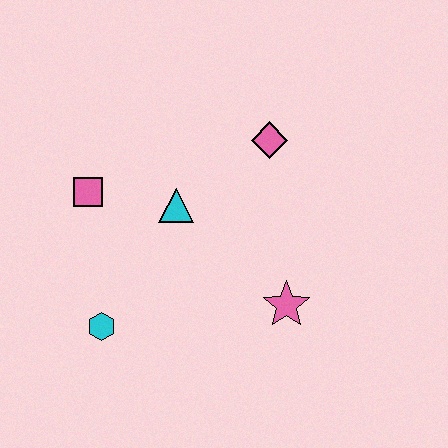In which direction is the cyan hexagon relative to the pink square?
The cyan hexagon is below the pink square.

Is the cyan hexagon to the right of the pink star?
No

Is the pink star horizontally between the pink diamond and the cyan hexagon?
No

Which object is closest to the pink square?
The cyan triangle is closest to the pink square.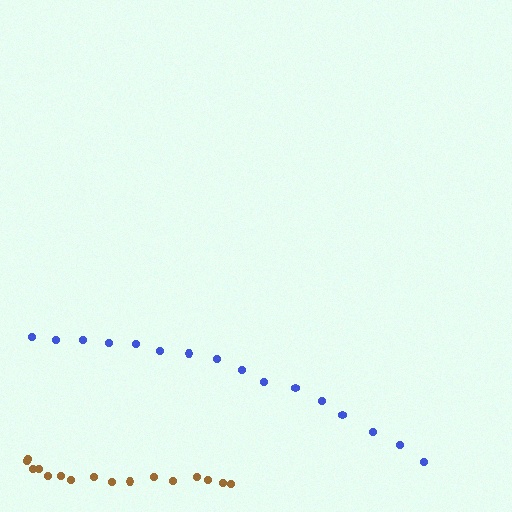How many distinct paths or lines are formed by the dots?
There are 2 distinct paths.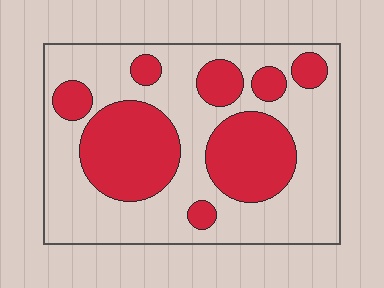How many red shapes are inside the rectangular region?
8.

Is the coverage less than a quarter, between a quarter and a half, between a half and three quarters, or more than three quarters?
Between a quarter and a half.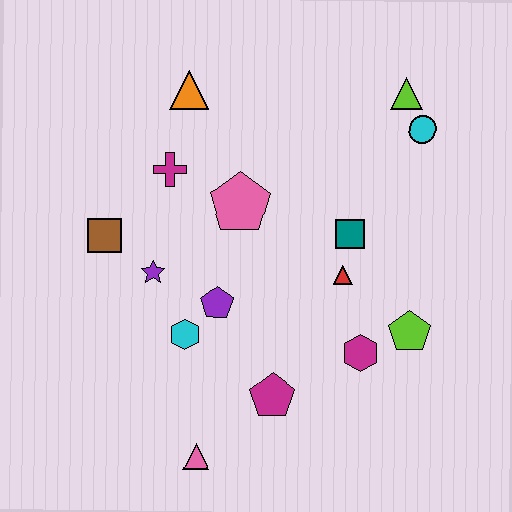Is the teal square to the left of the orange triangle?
No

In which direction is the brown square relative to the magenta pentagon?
The brown square is to the left of the magenta pentagon.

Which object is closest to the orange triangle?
The magenta cross is closest to the orange triangle.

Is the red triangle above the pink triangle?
Yes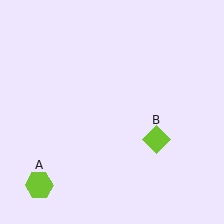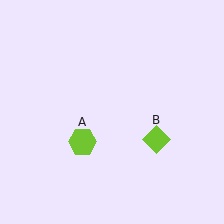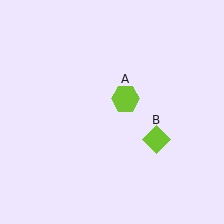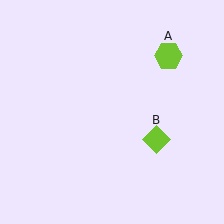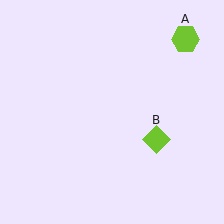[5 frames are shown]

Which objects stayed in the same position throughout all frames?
Lime diamond (object B) remained stationary.